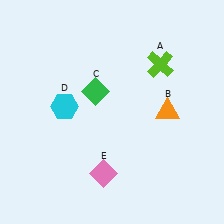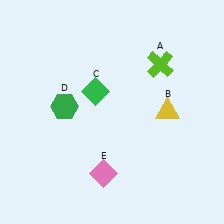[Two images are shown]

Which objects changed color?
B changed from orange to yellow. D changed from cyan to green.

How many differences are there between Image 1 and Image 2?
There are 2 differences between the two images.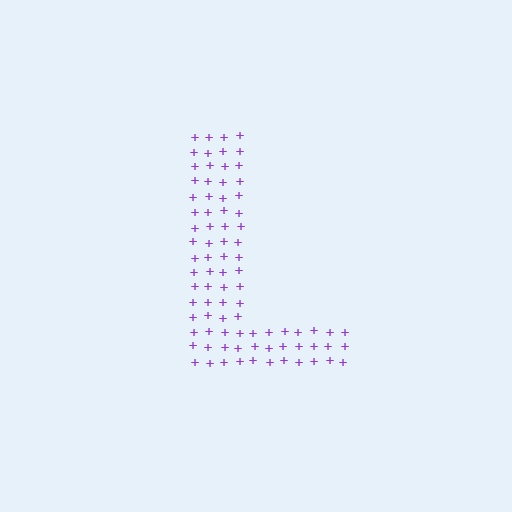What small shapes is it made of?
It is made of small plus signs.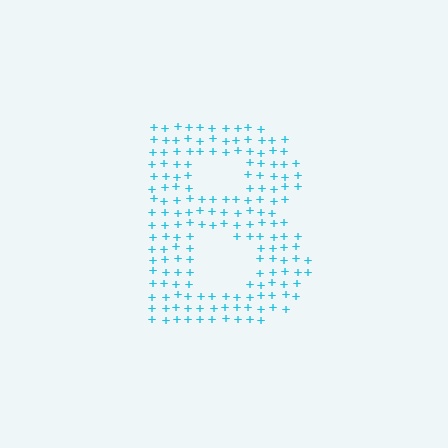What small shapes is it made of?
It is made of small plus signs.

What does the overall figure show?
The overall figure shows the letter B.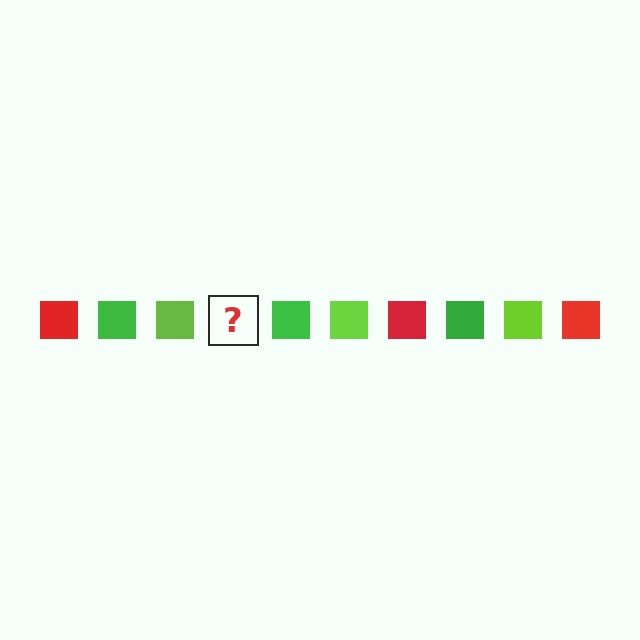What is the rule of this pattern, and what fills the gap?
The rule is that the pattern cycles through red, green, lime squares. The gap should be filled with a red square.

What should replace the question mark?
The question mark should be replaced with a red square.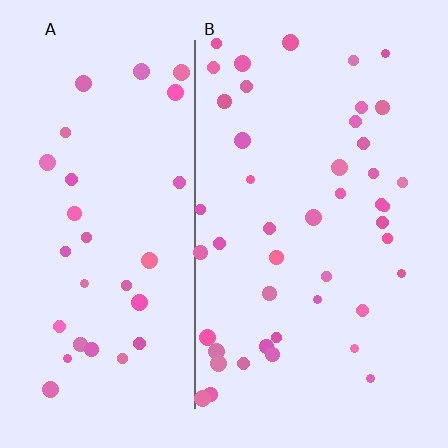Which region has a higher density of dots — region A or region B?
B (the right).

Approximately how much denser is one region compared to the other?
Approximately 1.4× — region B over region A.